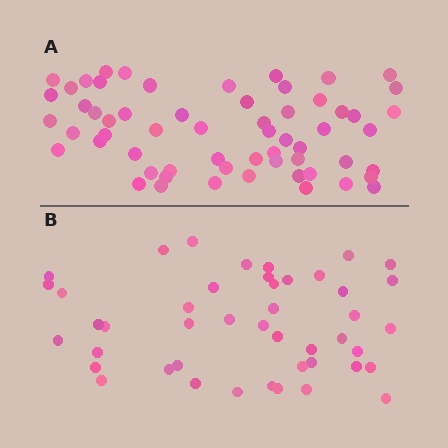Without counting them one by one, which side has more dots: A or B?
Region A (the top region) has more dots.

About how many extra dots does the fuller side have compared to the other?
Region A has approximately 15 more dots than region B.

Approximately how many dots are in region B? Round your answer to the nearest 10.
About 40 dots. (The exact count is 45, which rounds to 40.)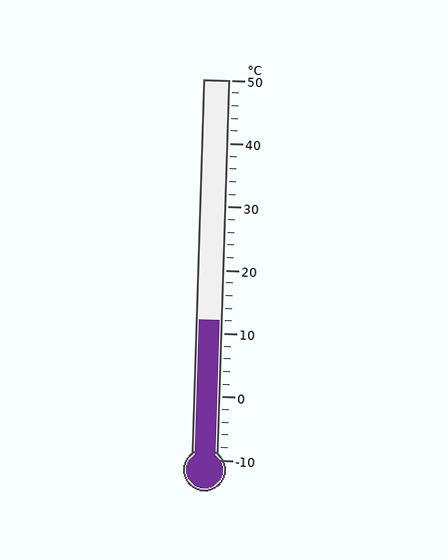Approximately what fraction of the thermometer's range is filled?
The thermometer is filled to approximately 35% of its range.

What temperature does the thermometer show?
The thermometer shows approximately 12°C.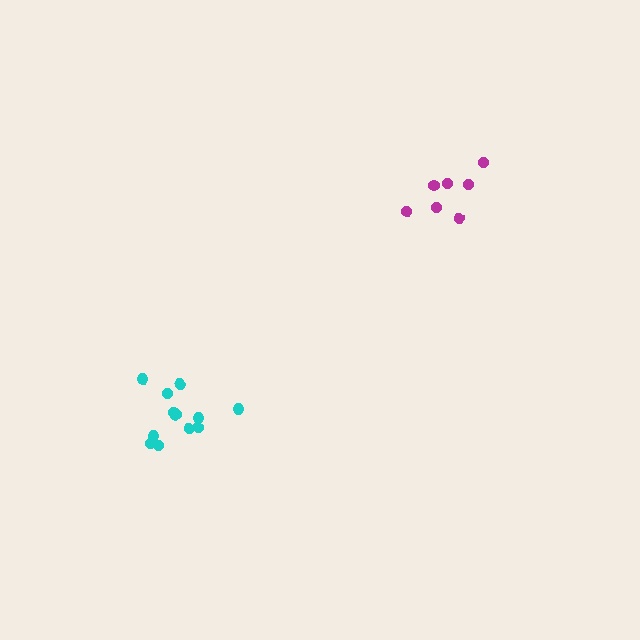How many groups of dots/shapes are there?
There are 2 groups.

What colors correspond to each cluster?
The clusters are colored: magenta, cyan.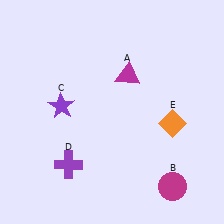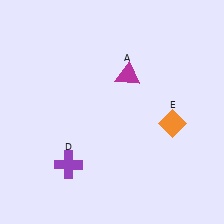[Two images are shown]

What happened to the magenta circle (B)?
The magenta circle (B) was removed in Image 2. It was in the bottom-right area of Image 1.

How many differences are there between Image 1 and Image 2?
There are 2 differences between the two images.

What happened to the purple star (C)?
The purple star (C) was removed in Image 2. It was in the top-left area of Image 1.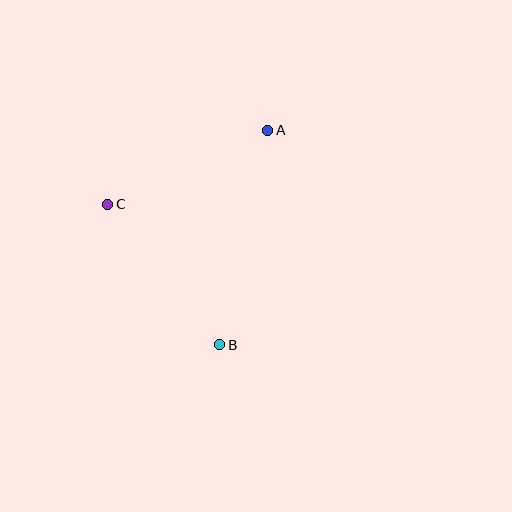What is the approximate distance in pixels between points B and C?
The distance between B and C is approximately 180 pixels.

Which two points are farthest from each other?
Points A and B are farthest from each other.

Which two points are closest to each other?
Points A and C are closest to each other.